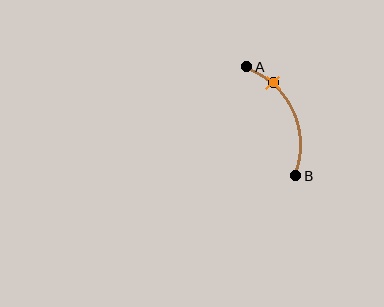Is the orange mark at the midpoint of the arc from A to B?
No. The orange mark lies on the arc but is closer to endpoint A. The arc midpoint would be at the point on the curve equidistant along the arc from both A and B.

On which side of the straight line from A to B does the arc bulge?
The arc bulges to the right of the straight line connecting A and B.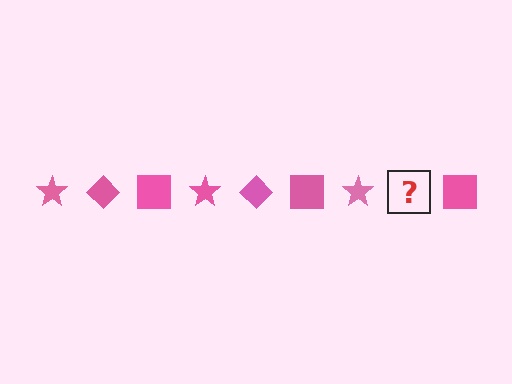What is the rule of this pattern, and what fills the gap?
The rule is that the pattern cycles through star, diamond, square shapes in pink. The gap should be filled with a pink diamond.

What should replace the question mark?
The question mark should be replaced with a pink diamond.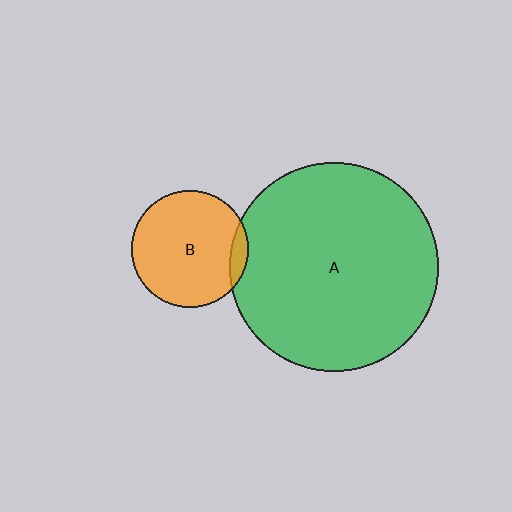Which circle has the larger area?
Circle A (green).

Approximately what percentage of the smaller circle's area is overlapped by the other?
Approximately 10%.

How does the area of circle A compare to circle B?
Approximately 3.2 times.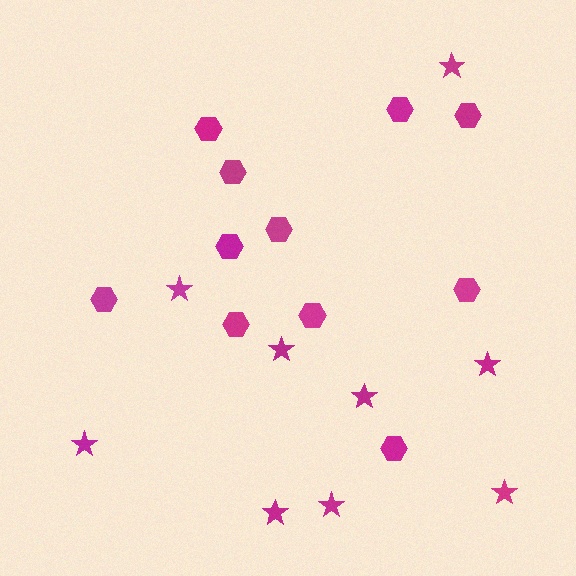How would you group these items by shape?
There are 2 groups: one group of hexagons (11) and one group of stars (9).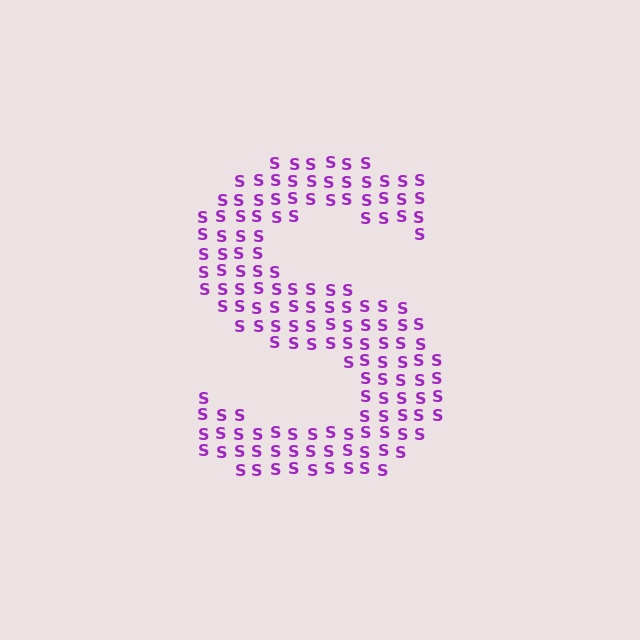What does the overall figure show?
The overall figure shows the letter S.